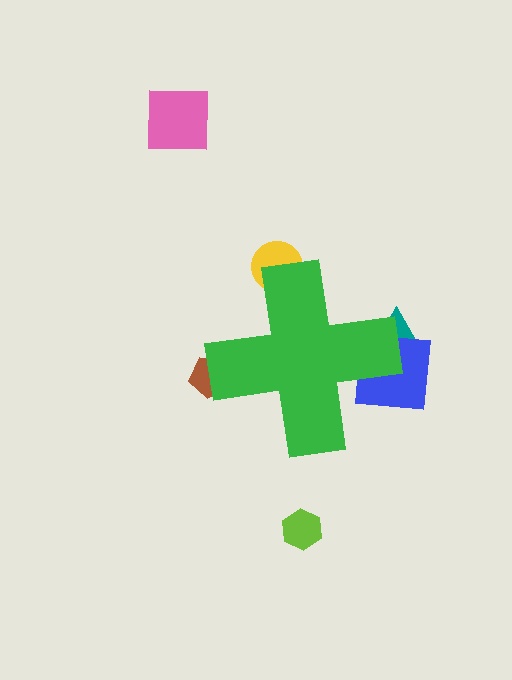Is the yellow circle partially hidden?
Yes, the yellow circle is partially hidden behind the green cross.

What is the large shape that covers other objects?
A green cross.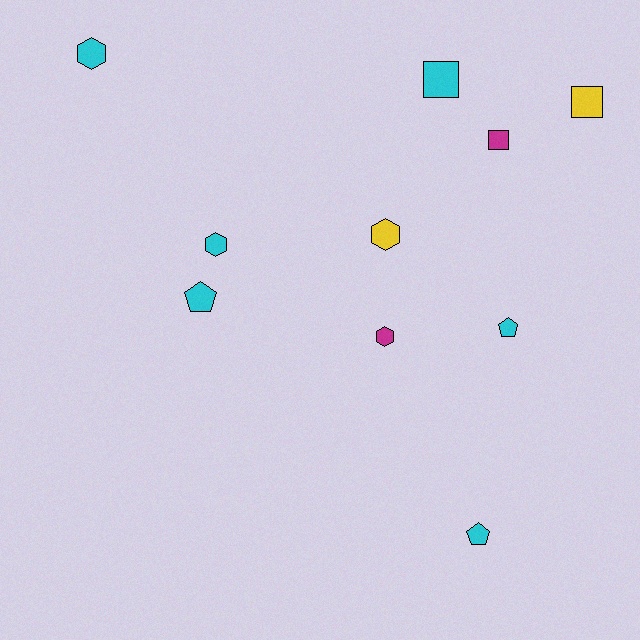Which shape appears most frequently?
Hexagon, with 4 objects.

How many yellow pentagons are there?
There are no yellow pentagons.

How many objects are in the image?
There are 10 objects.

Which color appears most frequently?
Cyan, with 6 objects.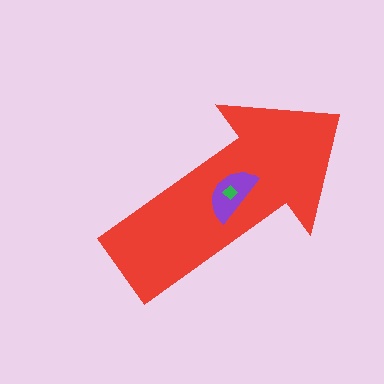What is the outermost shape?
The red arrow.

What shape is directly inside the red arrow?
The purple semicircle.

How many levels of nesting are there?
3.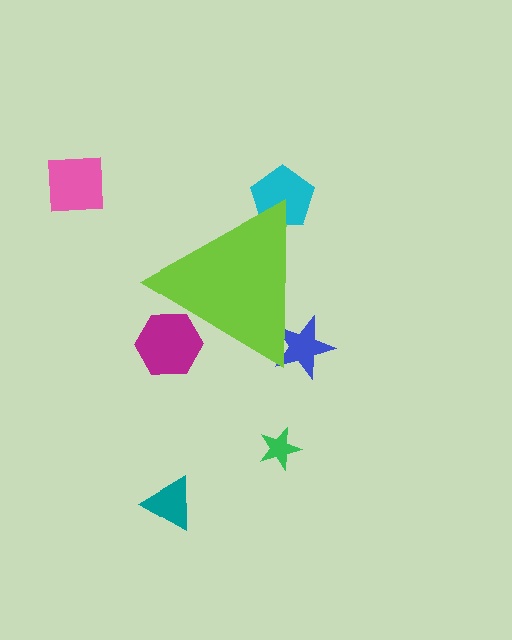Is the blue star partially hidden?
Yes, the blue star is partially hidden behind the lime triangle.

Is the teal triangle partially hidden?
No, the teal triangle is fully visible.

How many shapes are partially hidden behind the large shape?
3 shapes are partially hidden.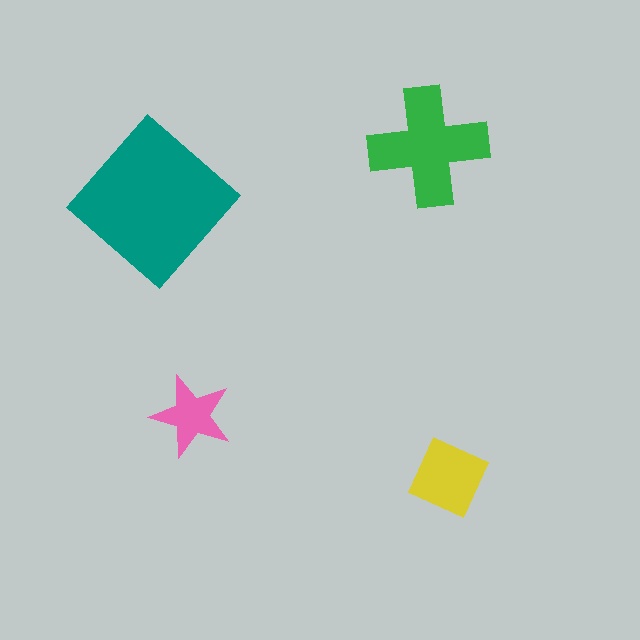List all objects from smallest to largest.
The pink star, the yellow diamond, the green cross, the teal diamond.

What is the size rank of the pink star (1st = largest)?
4th.